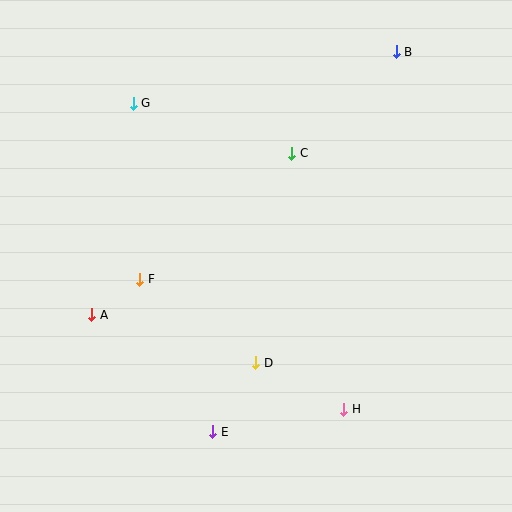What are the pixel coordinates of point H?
Point H is at (344, 409).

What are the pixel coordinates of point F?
Point F is at (140, 279).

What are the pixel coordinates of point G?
Point G is at (133, 103).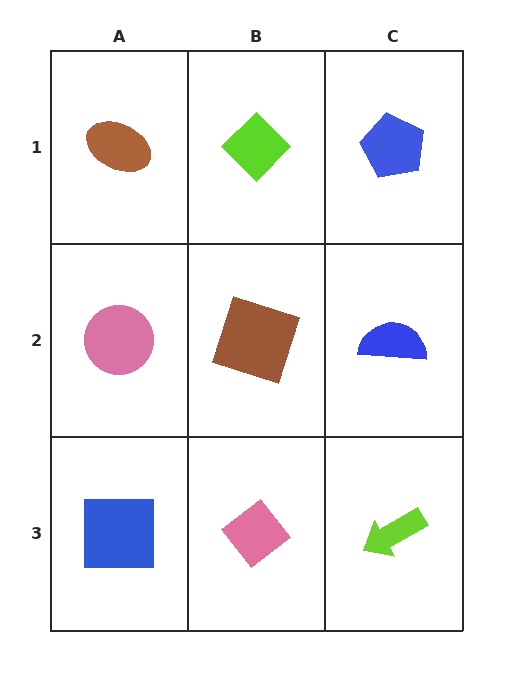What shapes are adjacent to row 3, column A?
A pink circle (row 2, column A), a pink diamond (row 3, column B).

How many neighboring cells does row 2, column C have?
3.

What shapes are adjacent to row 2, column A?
A brown ellipse (row 1, column A), a blue square (row 3, column A), a brown square (row 2, column B).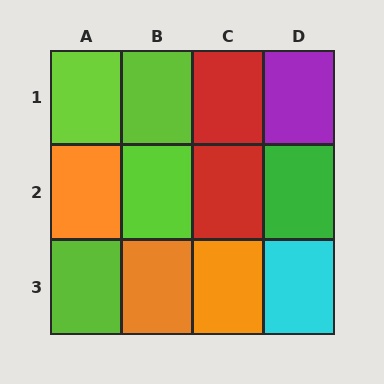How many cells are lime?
4 cells are lime.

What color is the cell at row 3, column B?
Orange.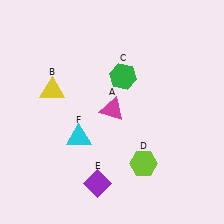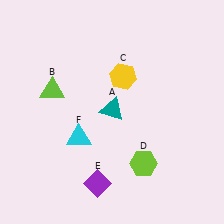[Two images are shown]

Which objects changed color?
A changed from magenta to teal. B changed from yellow to lime. C changed from green to yellow.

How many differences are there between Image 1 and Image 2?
There are 3 differences between the two images.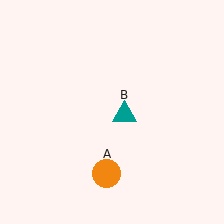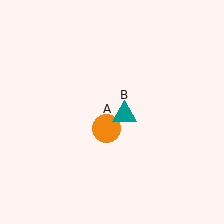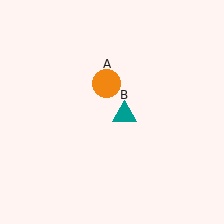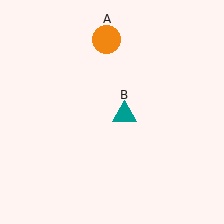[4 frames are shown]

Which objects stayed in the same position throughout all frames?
Teal triangle (object B) remained stationary.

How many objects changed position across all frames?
1 object changed position: orange circle (object A).